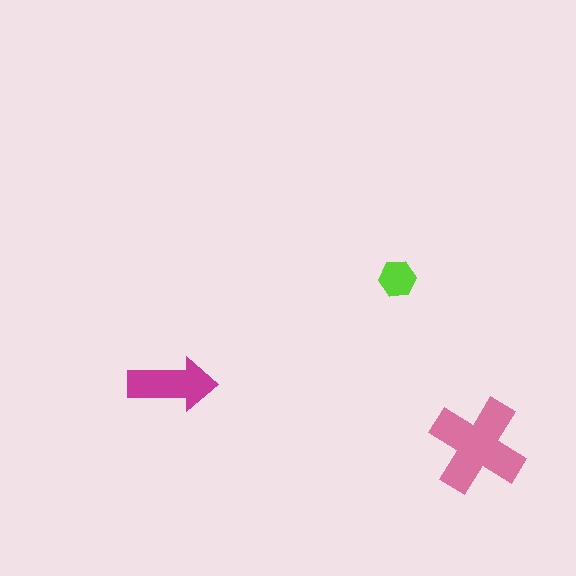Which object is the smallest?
The lime hexagon.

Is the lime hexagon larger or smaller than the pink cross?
Smaller.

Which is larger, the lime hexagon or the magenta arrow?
The magenta arrow.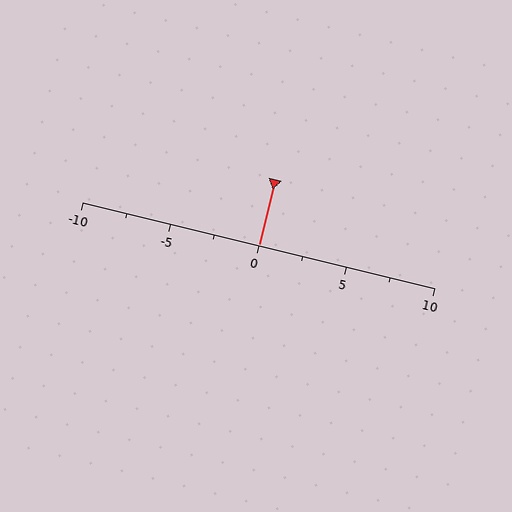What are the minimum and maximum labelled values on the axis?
The axis runs from -10 to 10.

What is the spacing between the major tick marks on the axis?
The major ticks are spaced 5 apart.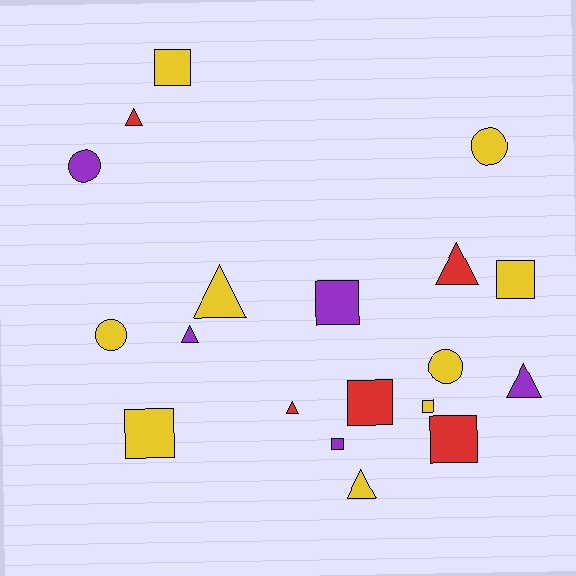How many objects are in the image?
There are 19 objects.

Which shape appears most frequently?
Square, with 8 objects.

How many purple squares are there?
There are 2 purple squares.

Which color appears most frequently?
Yellow, with 9 objects.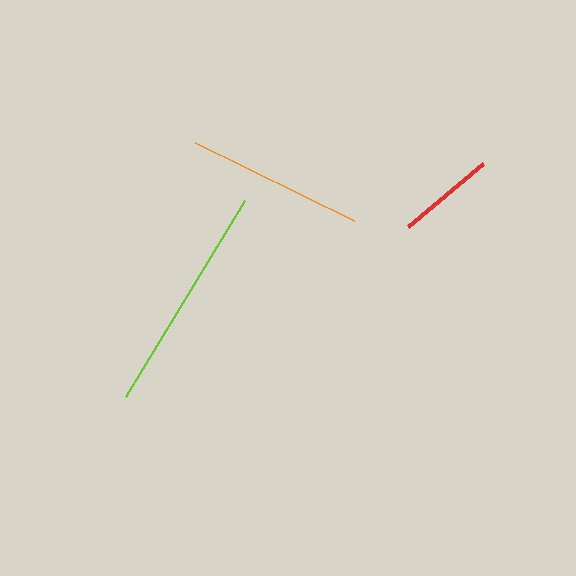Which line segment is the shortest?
The red line is the shortest at approximately 98 pixels.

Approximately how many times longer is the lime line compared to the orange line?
The lime line is approximately 1.3 times the length of the orange line.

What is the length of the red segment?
The red segment is approximately 98 pixels long.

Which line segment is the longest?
The lime line is the longest at approximately 229 pixels.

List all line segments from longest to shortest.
From longest to shortest: lime, orange, red.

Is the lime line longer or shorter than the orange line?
The lime line is longer than the orange line.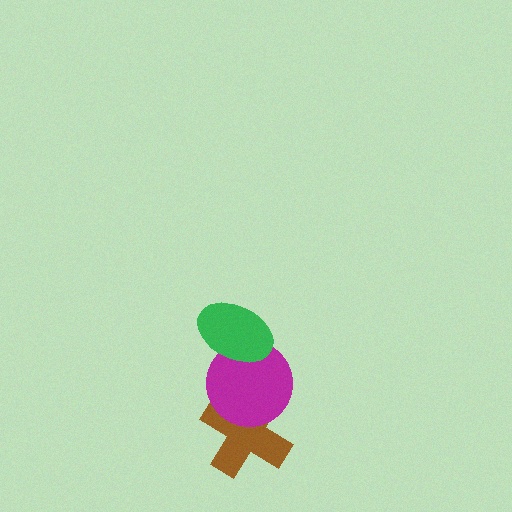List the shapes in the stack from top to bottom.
From top to bottom: the green ellipse, the magenta circle, the brown cross.